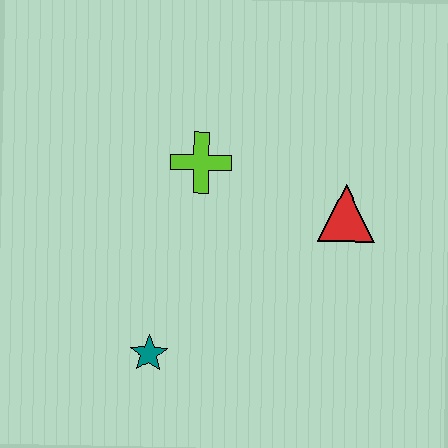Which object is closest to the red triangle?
The lime cross is closest to the red triangle.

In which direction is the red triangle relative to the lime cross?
The red triangle is to the right of the lime cross.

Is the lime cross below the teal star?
No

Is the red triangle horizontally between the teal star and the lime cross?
No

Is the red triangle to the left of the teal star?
No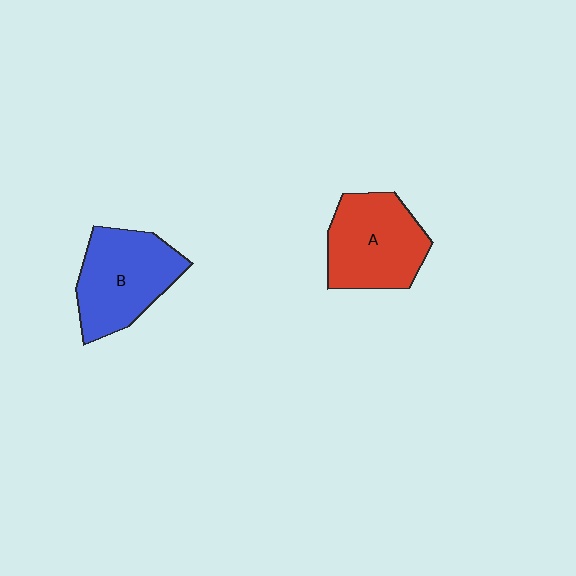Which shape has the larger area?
Shape B (blue).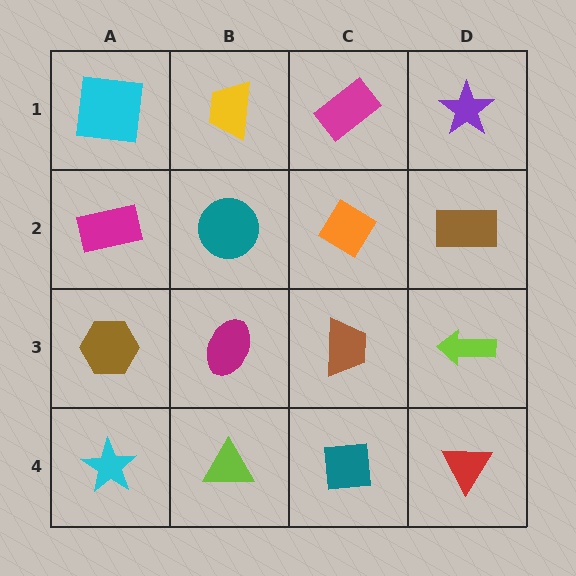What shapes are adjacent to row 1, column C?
An orange diamond (row 2, column C), a yellow trapezoid (row 1, column B), a purple star (row 1, column D).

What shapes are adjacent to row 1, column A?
A magenta rectangle (row 2, column A), a yellow trapezoid (row 1, column B).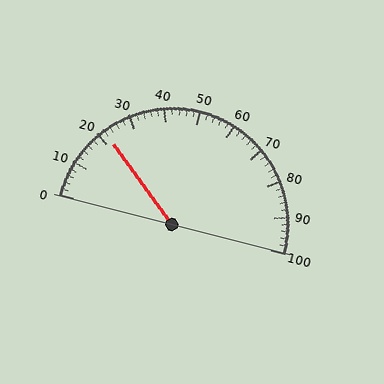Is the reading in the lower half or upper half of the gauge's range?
The reading is in the lower half of the range (0 to 100).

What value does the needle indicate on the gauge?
The needle indicates approximately 22.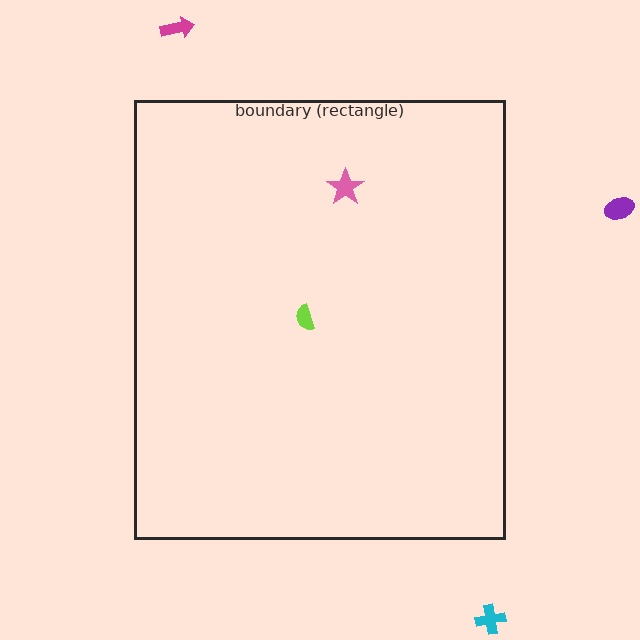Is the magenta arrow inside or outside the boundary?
Outside.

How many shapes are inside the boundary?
2 inside, 3 outside.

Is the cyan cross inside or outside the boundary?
Outside.